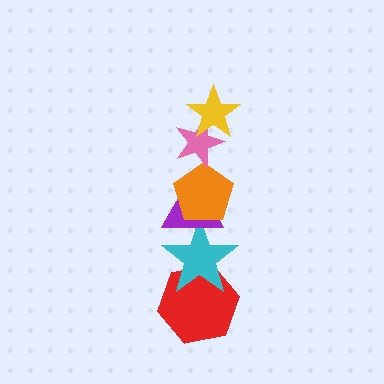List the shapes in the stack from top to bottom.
From top to bottom: the yellow star, the pink star, the orange pentagon, the purple triangle, the cyan star, the red hexagon.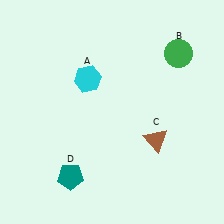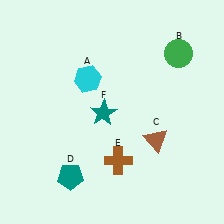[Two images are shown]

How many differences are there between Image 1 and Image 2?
There are 2 differences between the two images.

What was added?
A brown cross (E), a teal star (F) were added in Image 2.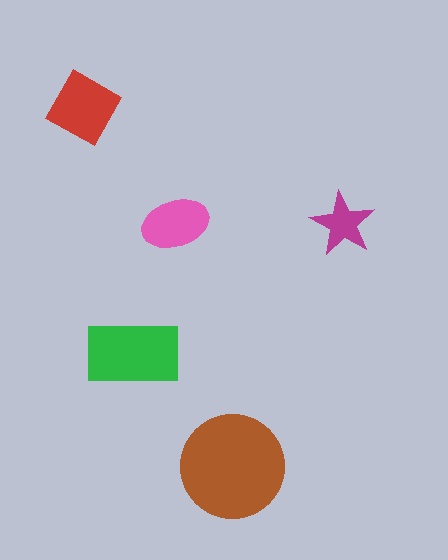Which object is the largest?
The brown circle.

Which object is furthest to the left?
The red diamond is leftmost.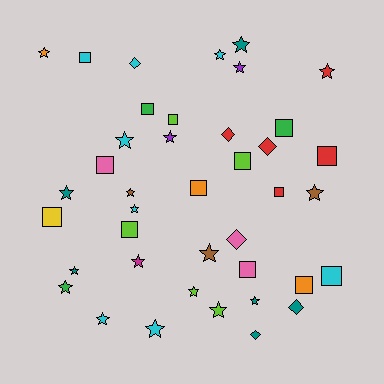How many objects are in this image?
There are 40 objects.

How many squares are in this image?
There are 14 squares.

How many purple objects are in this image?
There are 2 purple objects.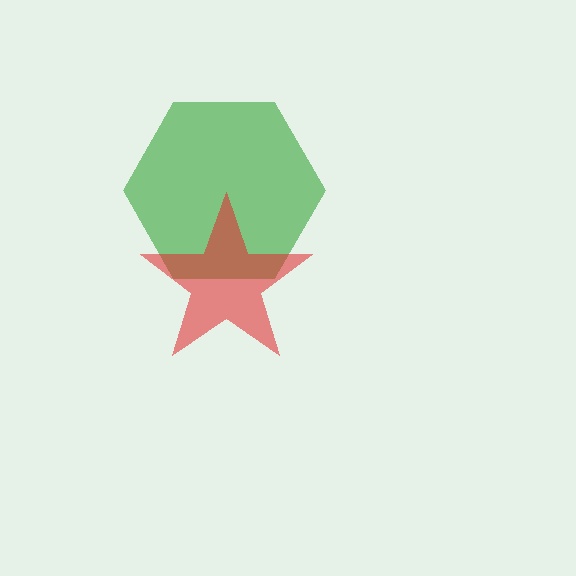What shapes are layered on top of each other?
The layered shapes are: a green hexagon, a red star.